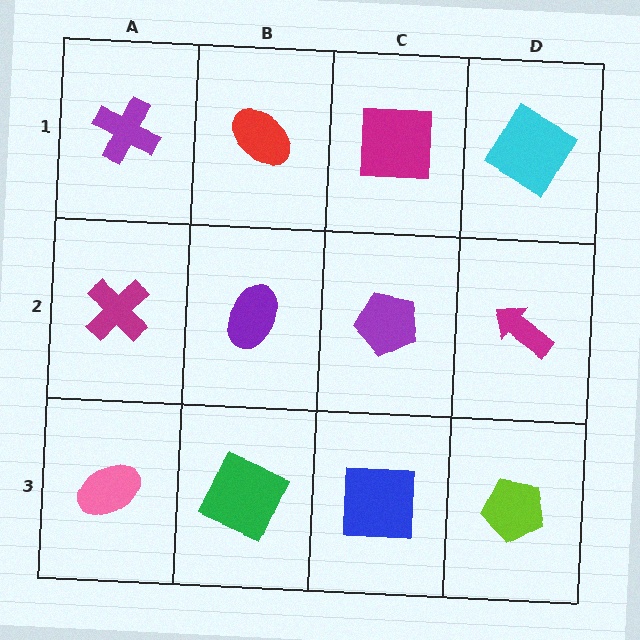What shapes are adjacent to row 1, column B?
A purple ellipse (row 2, column B), a purple cross (row 1, column A), a magenta square (row 1, column C).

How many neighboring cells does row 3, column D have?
2.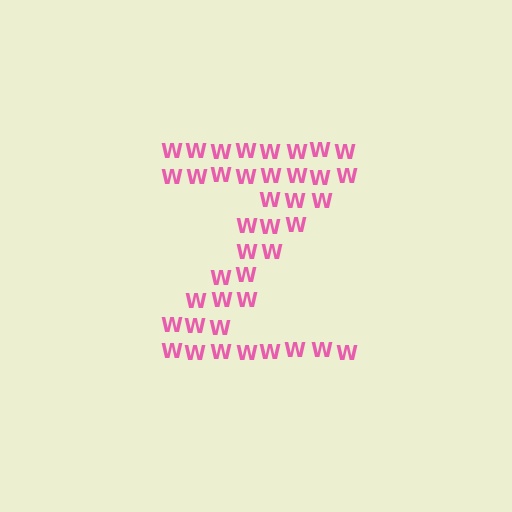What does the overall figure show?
The overall figure shows the letter Z.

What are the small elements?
The small elements are letter W's.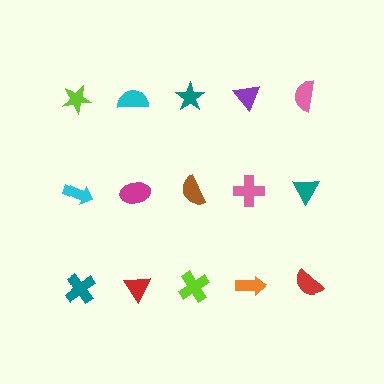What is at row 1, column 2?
A cyan semicircle.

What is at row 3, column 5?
A red semicircle.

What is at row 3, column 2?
A red triangle.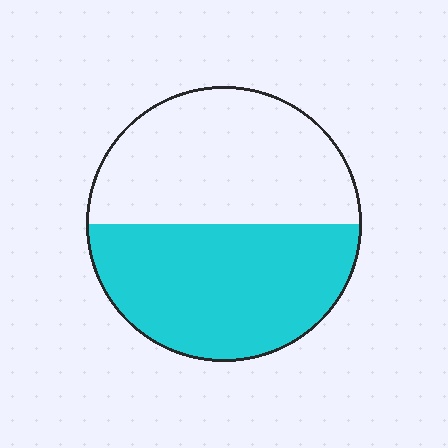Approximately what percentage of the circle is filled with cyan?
Approximately 50%.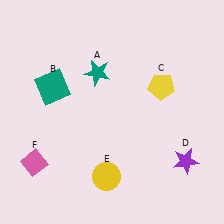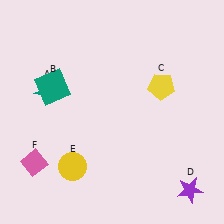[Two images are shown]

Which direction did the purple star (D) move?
The purple star (D) moved down.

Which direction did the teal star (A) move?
The teal star (A) moved left.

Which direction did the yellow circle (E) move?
The yellow circle (E) moved left.